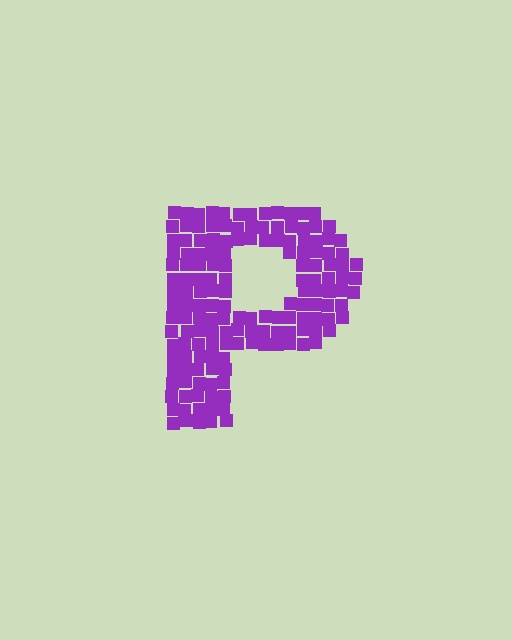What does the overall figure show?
The overall figure shows the letter P.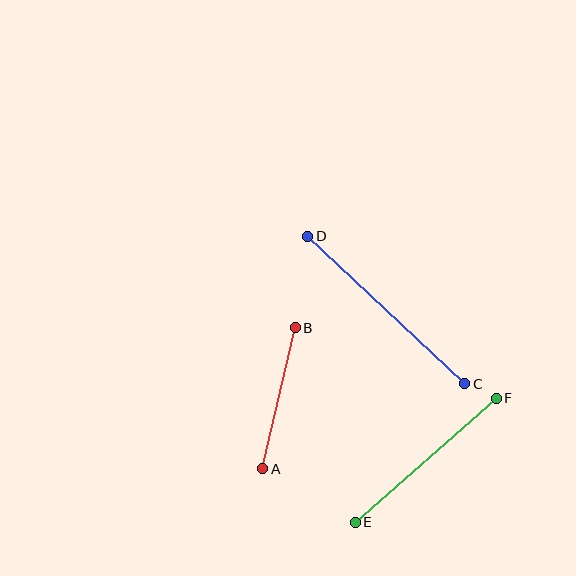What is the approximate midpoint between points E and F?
The midpoint is at approximately (426, 460) pixels.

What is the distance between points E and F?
The distance is approximately 187 pixels.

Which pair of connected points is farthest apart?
Points C and D are farthest apart.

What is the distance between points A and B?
The distance is approximately 145 pixels.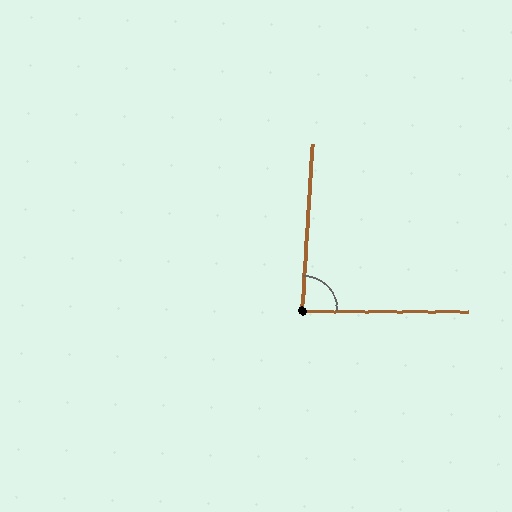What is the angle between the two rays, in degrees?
Approximately 87 degrees.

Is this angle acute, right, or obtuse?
It is approximately a right angle.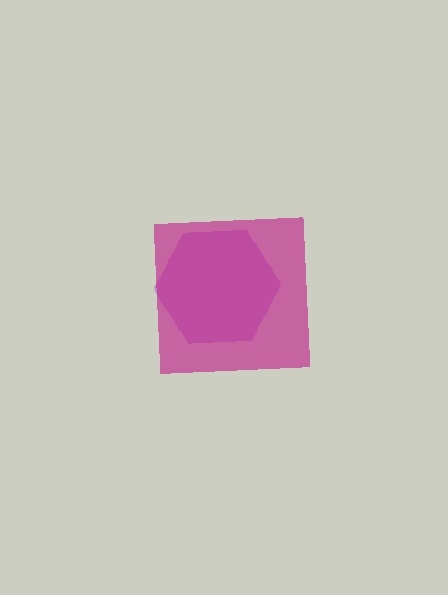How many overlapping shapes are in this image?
There are 2 overlapping shapes in the image.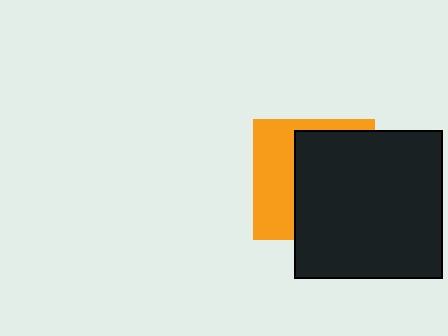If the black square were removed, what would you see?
You would see the complete orange square.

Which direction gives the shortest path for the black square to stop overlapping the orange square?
Moving right gives the shortest separation.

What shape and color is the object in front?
The object in front is a black square.